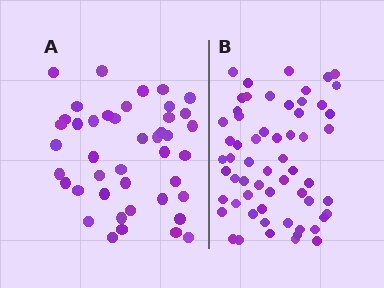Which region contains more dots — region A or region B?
Region B (the right region) has more dots.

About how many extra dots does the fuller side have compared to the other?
Region B has approximately 15 more dots than region A.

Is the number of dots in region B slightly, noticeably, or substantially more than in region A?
Region B has noticeably more, but not dramatically so. The ratio is roughly 1.4 to 1.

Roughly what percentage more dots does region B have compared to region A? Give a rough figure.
About 40% more.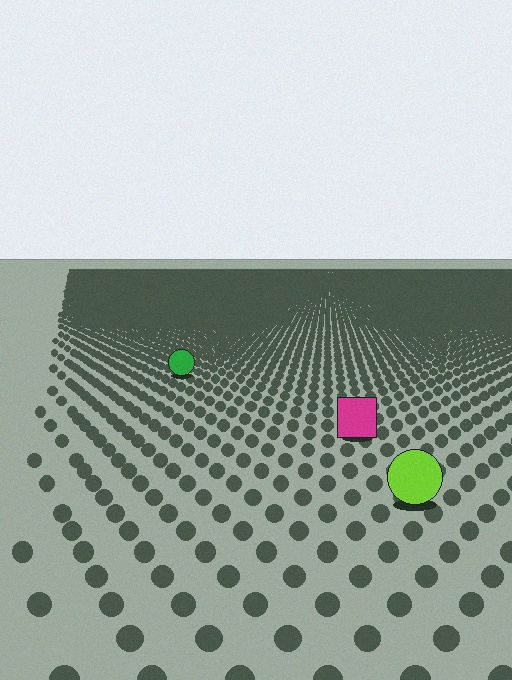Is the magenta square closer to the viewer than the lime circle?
No. The lime circle is closer — you can tell from the texture gradient: the ground texture is coarser near it.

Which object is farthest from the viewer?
The green circle is farthest from the viewer. It appears smaller and the ground texture around it is denser.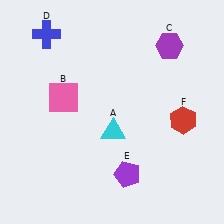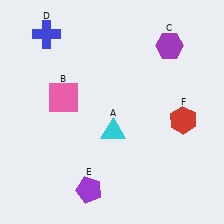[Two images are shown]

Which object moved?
The purple pentagon (E) moved left.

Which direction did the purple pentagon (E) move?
The purple pentagon (E) moved left.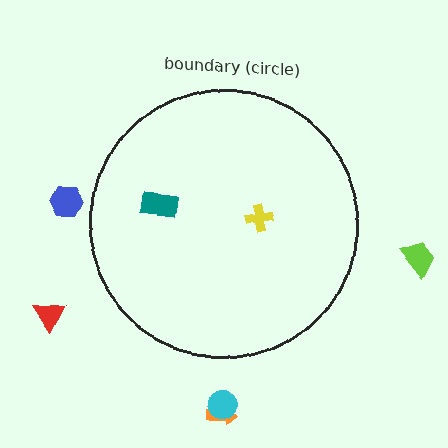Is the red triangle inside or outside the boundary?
Outside.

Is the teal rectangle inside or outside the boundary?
Inside.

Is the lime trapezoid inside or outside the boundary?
Outside.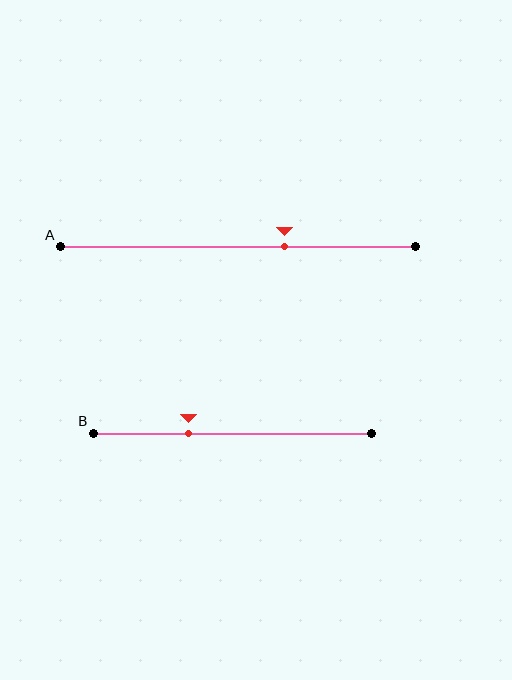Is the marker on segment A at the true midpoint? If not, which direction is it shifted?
No, the marker on segment A is shifted to the right by about 13% of the segment length.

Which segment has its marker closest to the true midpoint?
Segment A has its marker closest to the true midpoint.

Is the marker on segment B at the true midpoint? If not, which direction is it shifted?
No, the marker on segment B is shifted to the left by about 16% of the segment length.